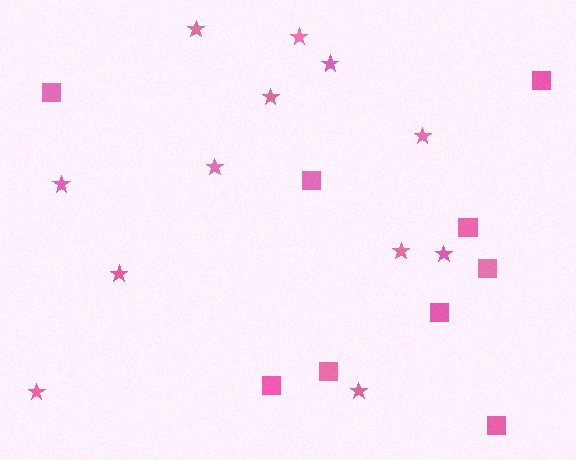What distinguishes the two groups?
There are 2 groups: one group of squares (9) and one group of stars (12).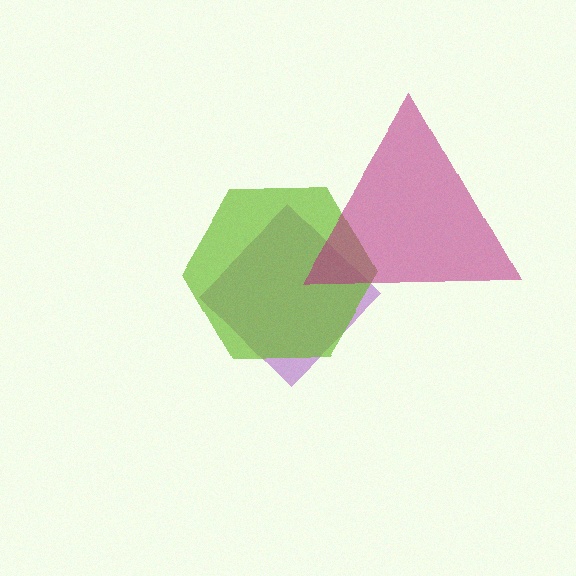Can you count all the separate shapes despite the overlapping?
Yes, there are 3 separate shapes.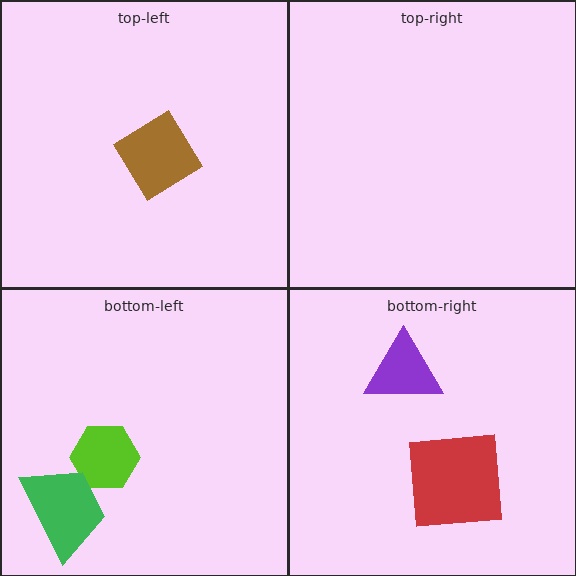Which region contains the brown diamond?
The top-left region.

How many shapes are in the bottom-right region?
2.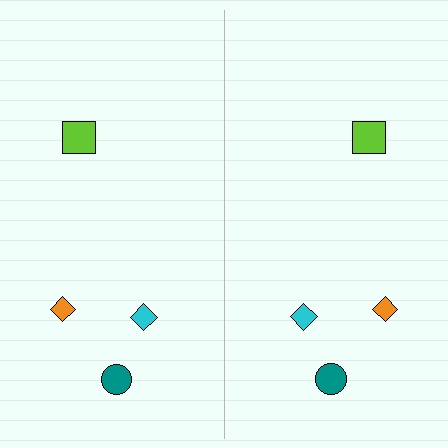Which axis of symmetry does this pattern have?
The pattern has a vertical axis of symmetry running through the center of the image.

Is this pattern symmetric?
Yes, this pattern has bilateral (reflection) symmetry.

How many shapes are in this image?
There are 8 shapes in this image.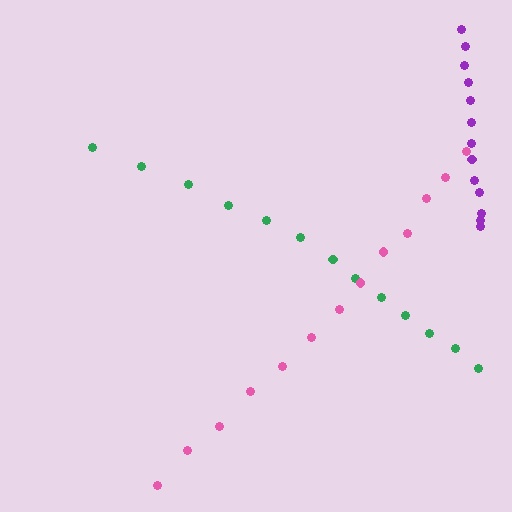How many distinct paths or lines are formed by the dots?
There are 3 distinct paths.